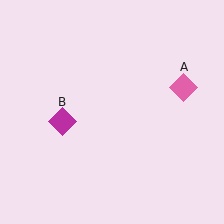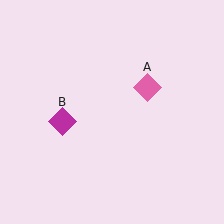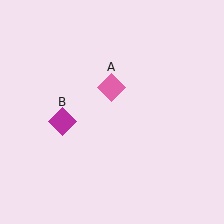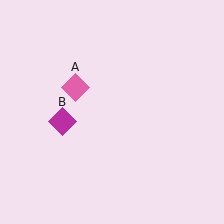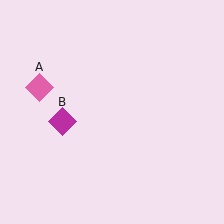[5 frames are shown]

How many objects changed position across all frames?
1 object changed position: pink diamond (object A).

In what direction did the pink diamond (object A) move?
The pink diamond (object A) moved left.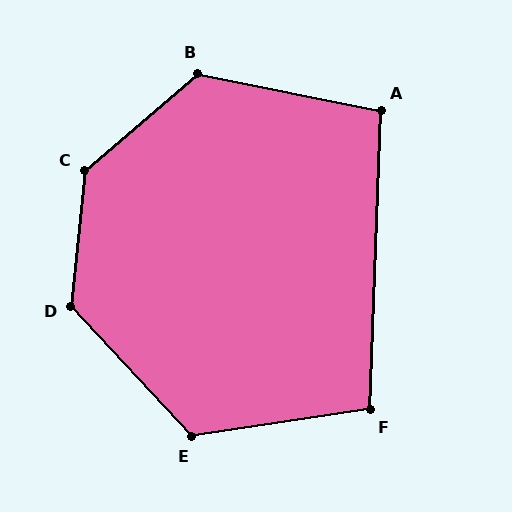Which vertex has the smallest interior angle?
A, at approximately 99 degrees.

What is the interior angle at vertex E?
Approximately 124 degrees (obtuse).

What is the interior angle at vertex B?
Approximately 128 degrees (obtuse).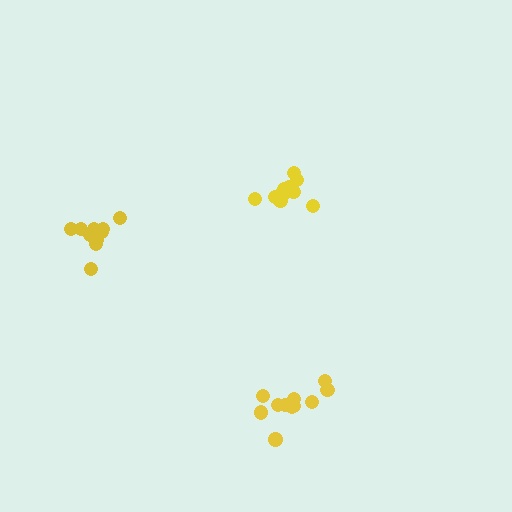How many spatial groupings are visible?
There are 3 spatial groupings.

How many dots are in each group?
Group 1: 11 dots, Group 2: 11 dots, Group 3: 11 dots (33 total).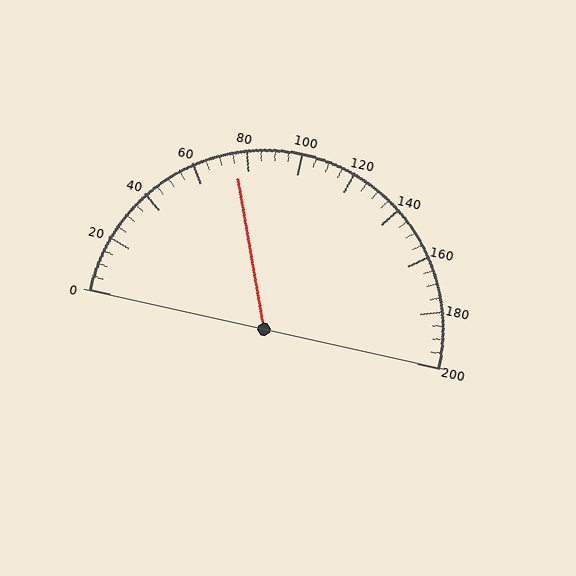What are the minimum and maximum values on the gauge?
The gauge ranges from 0 to 200.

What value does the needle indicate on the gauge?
The needle indicates approximately 75.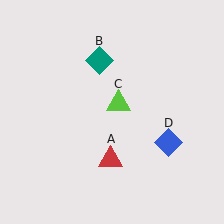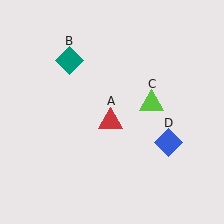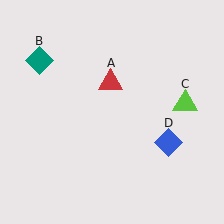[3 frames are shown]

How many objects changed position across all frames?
3 objects changed position: red triangle (object A), teal diamond (object B), lime triangle (object C).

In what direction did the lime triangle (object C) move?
The lime triangle (object C) moved right.